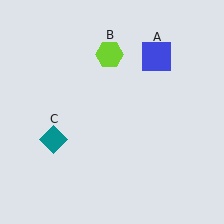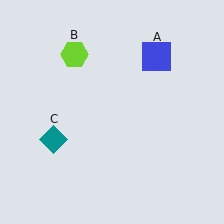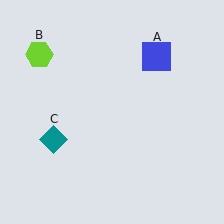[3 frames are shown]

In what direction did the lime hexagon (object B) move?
The lime hexagon (object B) moved left.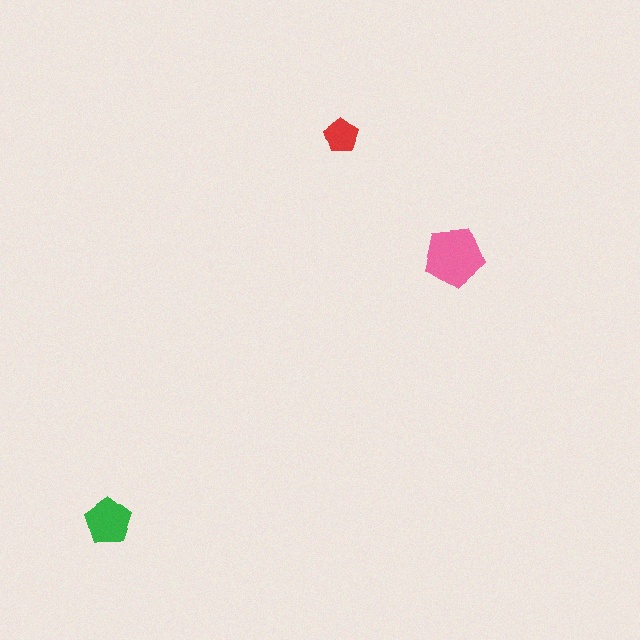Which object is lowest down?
The green pentagon is bottommost.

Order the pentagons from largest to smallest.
the pink one, the green one, the red one.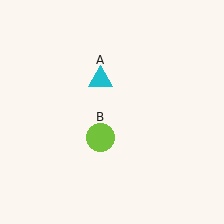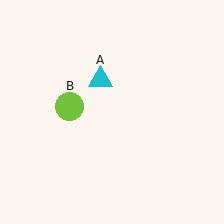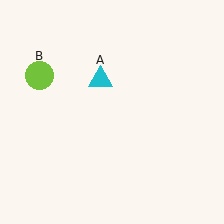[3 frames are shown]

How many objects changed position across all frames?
1 object changed position: lime circle (object B).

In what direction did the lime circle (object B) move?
The lime circle (object B) moved up and to the left.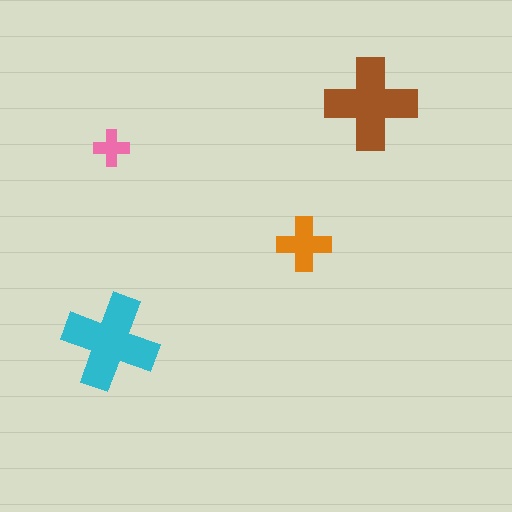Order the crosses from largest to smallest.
the cyan one, the brown one, the orange one, the pink one.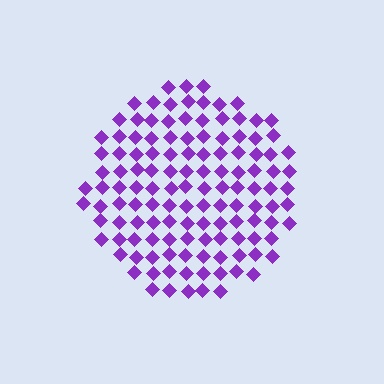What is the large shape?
The large shape is a circle.